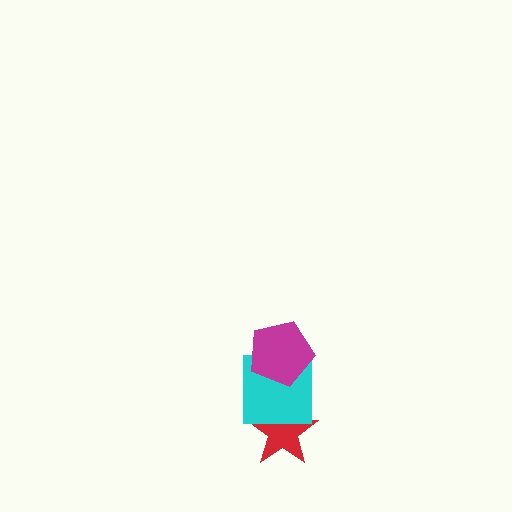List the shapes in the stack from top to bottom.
From top to bottom: the magenta pentagon, the cyan square, the red star.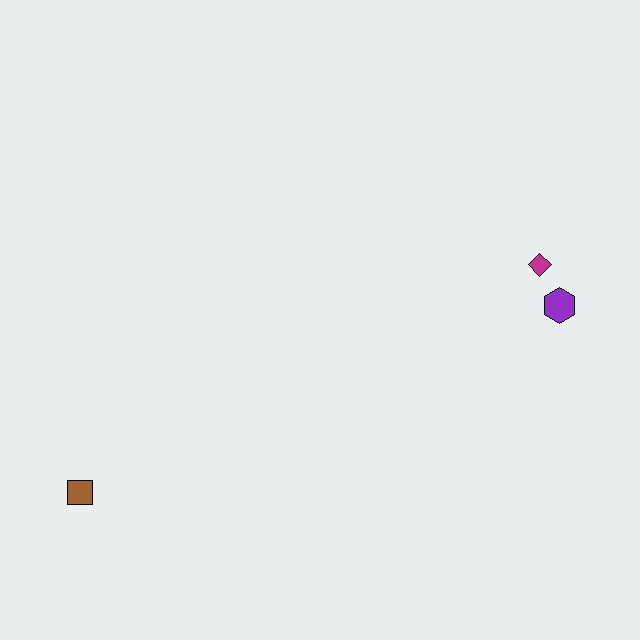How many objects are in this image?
There are 3 objects.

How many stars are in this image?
There are no stars.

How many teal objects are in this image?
There are no teal objects.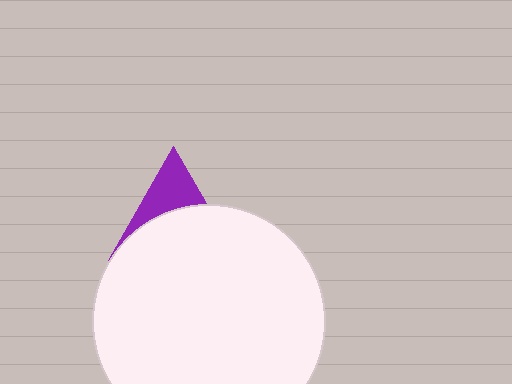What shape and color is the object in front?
The object in front is a white circle.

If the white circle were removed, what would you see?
You would see the complete purple triangle.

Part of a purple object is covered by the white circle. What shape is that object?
It is a triangle.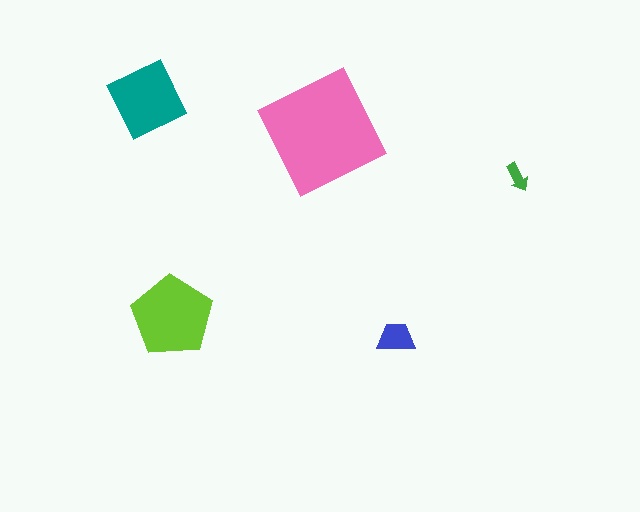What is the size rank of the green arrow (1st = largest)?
5th.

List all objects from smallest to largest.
The green arrow, the blue trapezoid, the teal diamond, the lime pentagon, the pink square.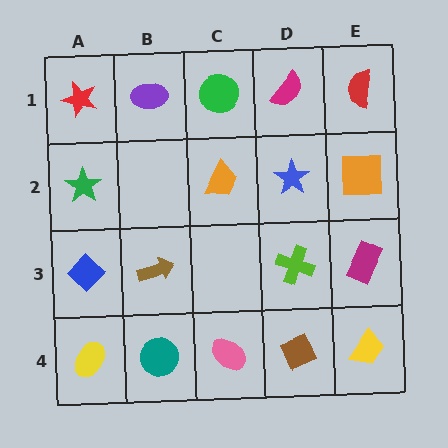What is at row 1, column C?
A green circle.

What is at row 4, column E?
A yellow trapezoid.